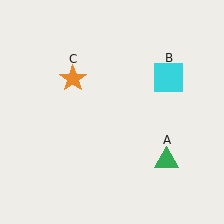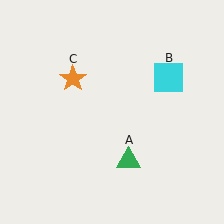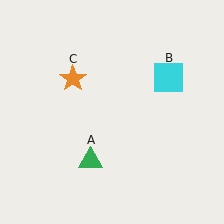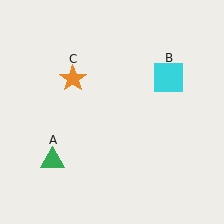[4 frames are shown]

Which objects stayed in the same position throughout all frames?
Cyan square (object B) and orange star (object C) remained stationary.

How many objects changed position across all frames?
1 object changed position: green triangle (object A).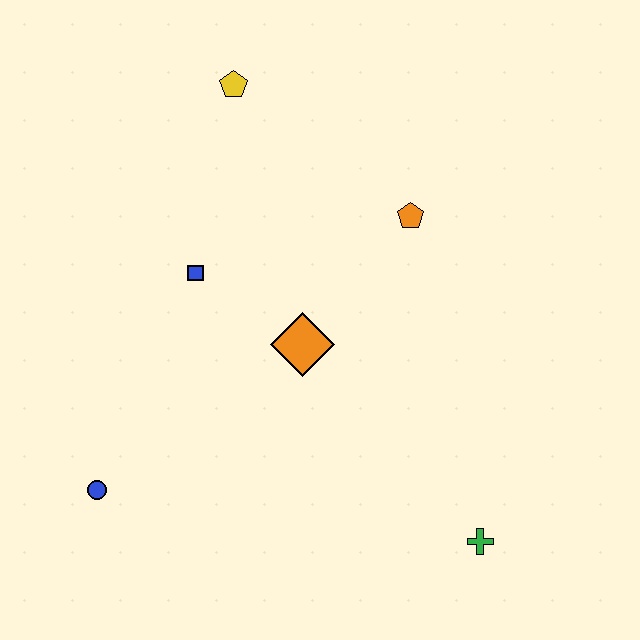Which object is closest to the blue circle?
The blue square is closest to the blue circle.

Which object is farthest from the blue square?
The green cross is farthest from the blue square.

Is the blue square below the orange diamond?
No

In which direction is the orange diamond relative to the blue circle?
The orange diamond is to the right of the blue circle.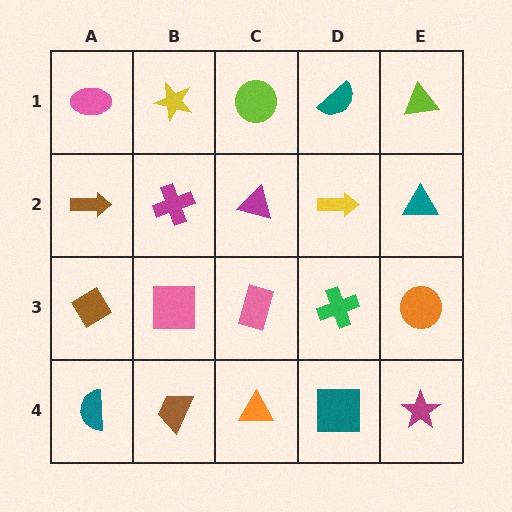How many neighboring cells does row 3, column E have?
3.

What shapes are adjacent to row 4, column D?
A green cross (row 3, column D), an orange triangle (row 4, column C), a magenta star (row 4, column E).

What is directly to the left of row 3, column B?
A brown diamond.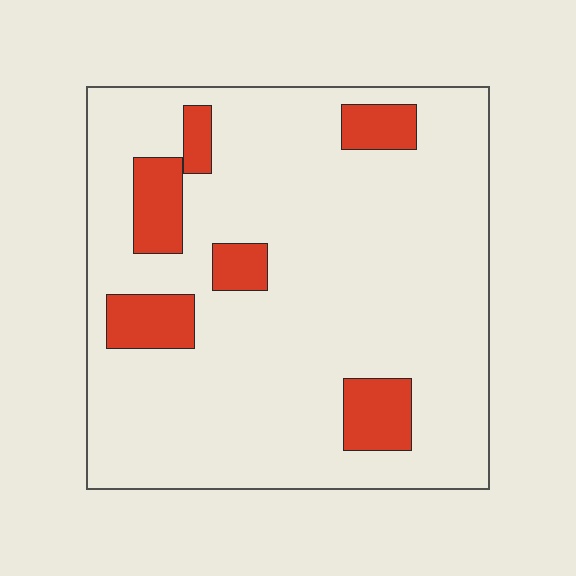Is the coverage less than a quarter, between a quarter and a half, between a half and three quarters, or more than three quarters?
Less than a quarter.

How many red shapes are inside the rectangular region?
6.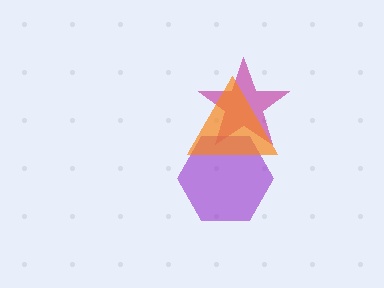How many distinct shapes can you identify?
There are 3 distinct shapes: a magenta star, a purple hexagon, an orange triangle.